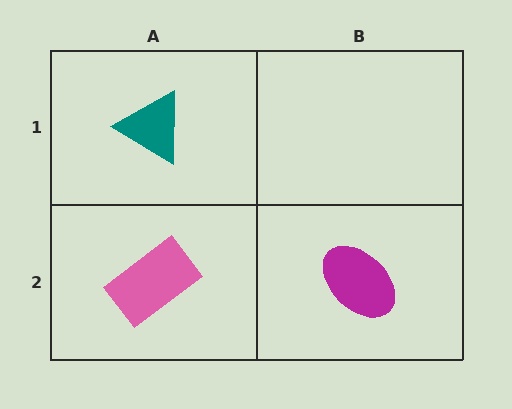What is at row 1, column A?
A teal triangle.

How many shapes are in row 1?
1 shape.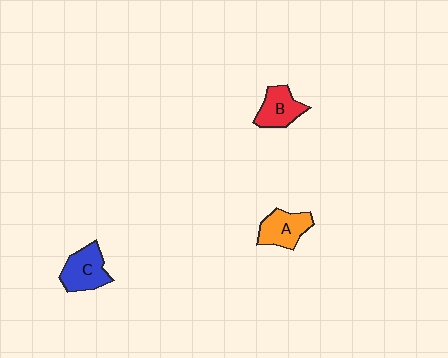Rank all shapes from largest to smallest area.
From largest to smallest: C (blue), A (orange), B (red).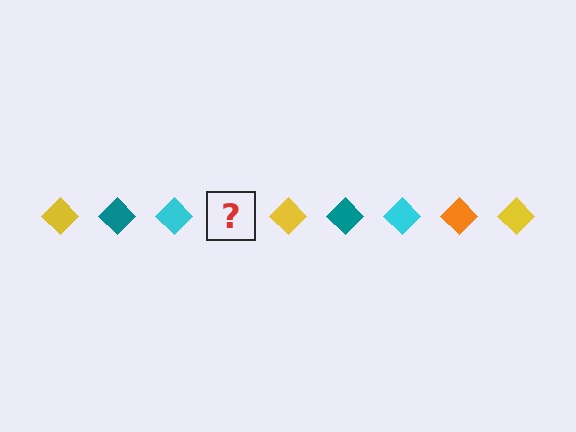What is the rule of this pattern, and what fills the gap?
The rule is that the pattern cycles through yellow, teal, cyan, orange diamonds. The gap should be filled with an orange diamond.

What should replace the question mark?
The question mark should be replaced with an orange diamond.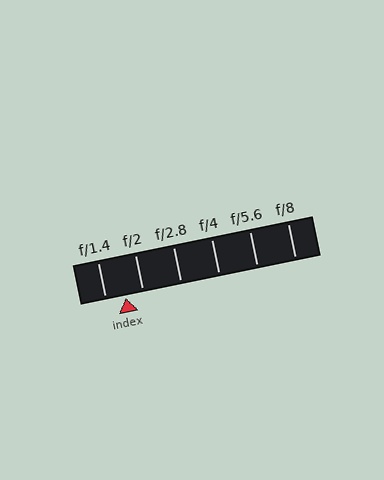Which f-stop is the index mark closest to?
The index mark is closest to f/2.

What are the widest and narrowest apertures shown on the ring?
The widest aperture shown is f/1.4 and the narrowest is f/8.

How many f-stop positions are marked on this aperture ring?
There are 6 f-stop positions marked.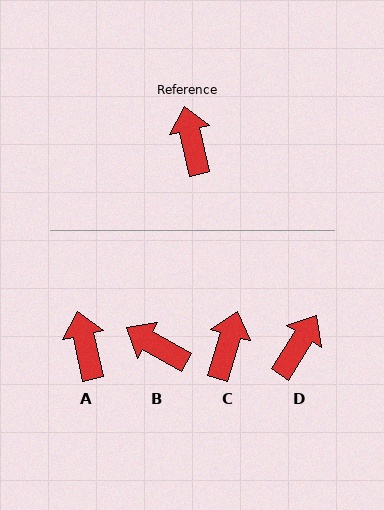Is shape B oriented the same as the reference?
No, it is off by about 47 degrees.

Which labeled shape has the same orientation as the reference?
A.